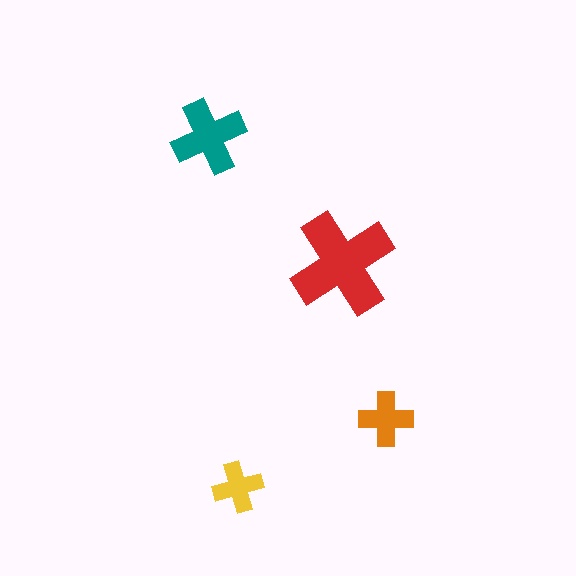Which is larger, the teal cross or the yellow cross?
The teal one.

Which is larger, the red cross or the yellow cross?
The red one.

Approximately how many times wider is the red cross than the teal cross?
About 1.5 times wider.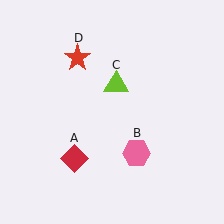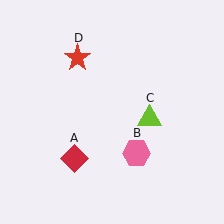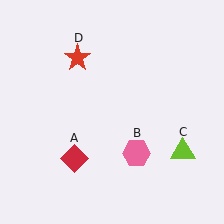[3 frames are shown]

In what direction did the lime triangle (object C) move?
The lime triangle (object C) moved down and to the right.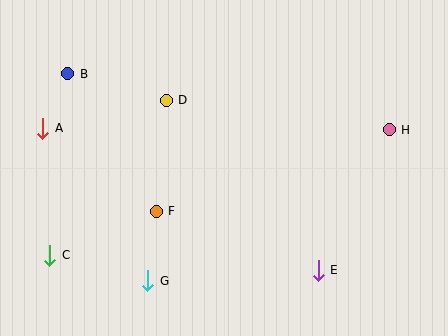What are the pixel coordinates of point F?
Point F is at (156, 211).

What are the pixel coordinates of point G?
Point G is at (148, 281).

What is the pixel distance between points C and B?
The distance between C and B is 182 pixels.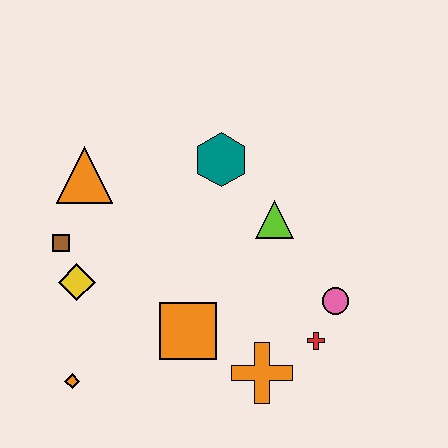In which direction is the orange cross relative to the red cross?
The orange cross is to the left of the red cross.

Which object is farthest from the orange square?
The orange triangle is farthest from the orange square.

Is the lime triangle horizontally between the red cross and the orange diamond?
Yes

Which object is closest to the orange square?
The orange cross is closest to the orange square.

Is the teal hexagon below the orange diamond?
No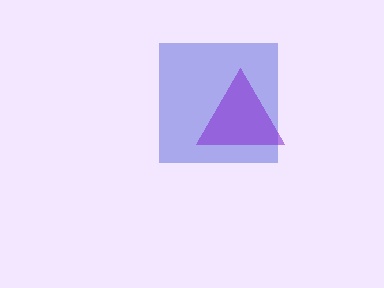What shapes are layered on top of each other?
The layered shapes are: a blue square, a purple triangle.